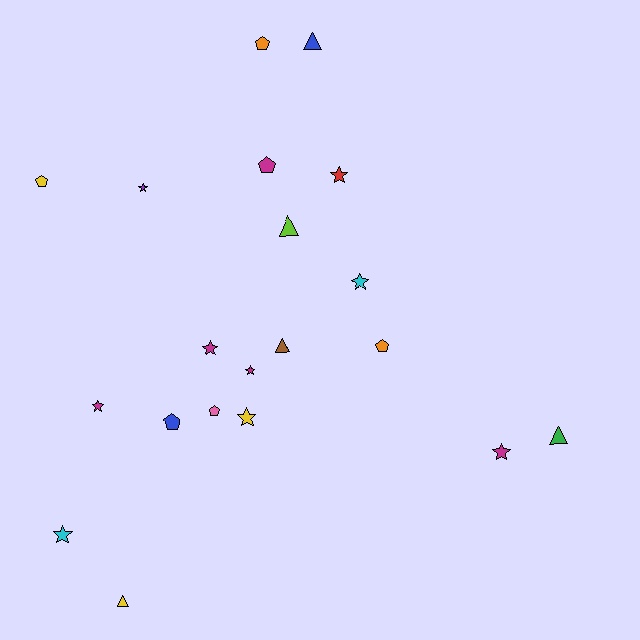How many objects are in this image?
There are 20 objects.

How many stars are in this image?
There are 9 stars.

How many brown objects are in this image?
There is 1 brown object.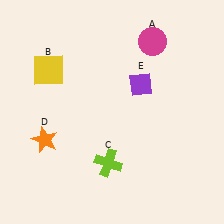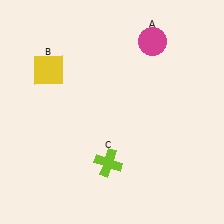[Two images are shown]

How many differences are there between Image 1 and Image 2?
There are 2 differences between the two images.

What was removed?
The orange star (D), the purple diamond (E) were removed in Image 2.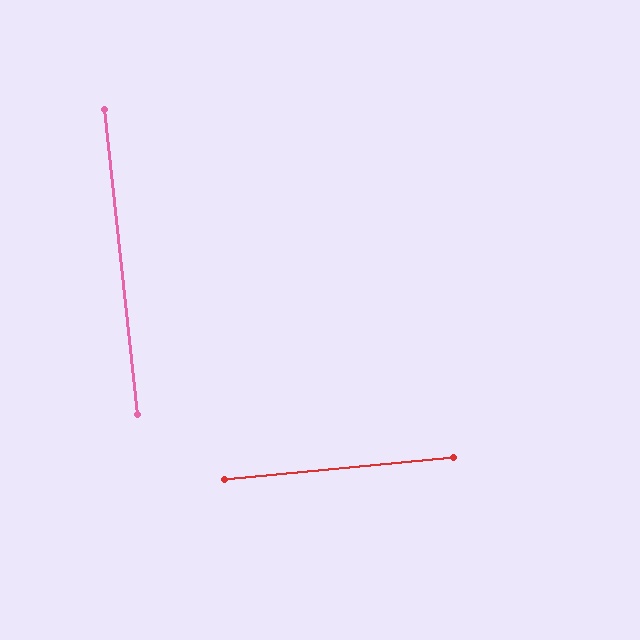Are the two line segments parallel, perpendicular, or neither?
Perpendicular — they meet at approximately 90°.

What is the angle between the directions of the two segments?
Approximately 90 degrees.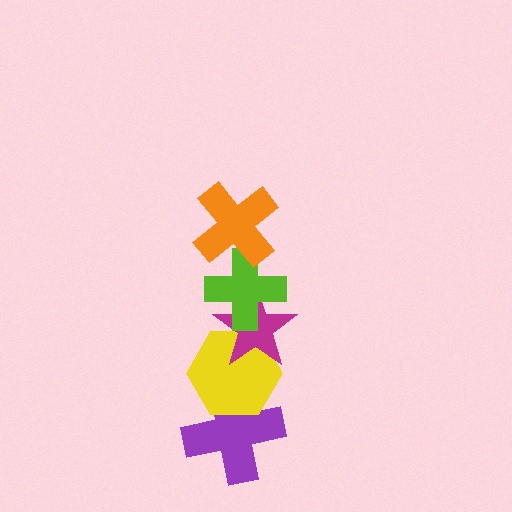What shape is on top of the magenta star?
The lime cross is on top of the magenta star.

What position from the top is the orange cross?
The orange cross is 1st from the top.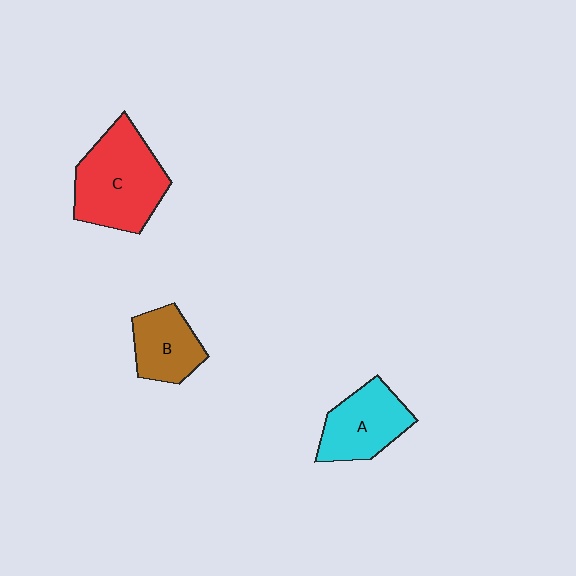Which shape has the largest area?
Shape C (red).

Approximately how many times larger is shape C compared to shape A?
Approximately 1.4 times.